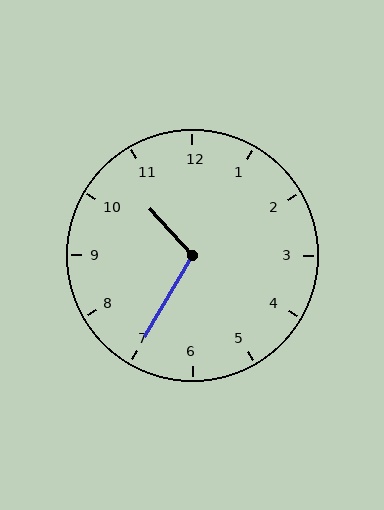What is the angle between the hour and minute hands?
Approximately 108 degrees.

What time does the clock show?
10:35.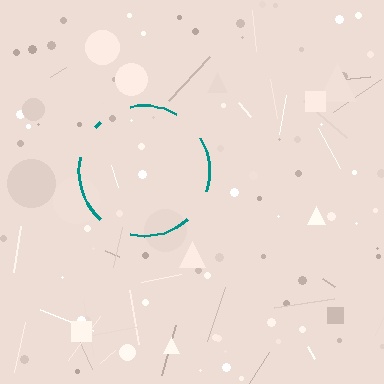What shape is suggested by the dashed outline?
The dashed outline suggests a circle.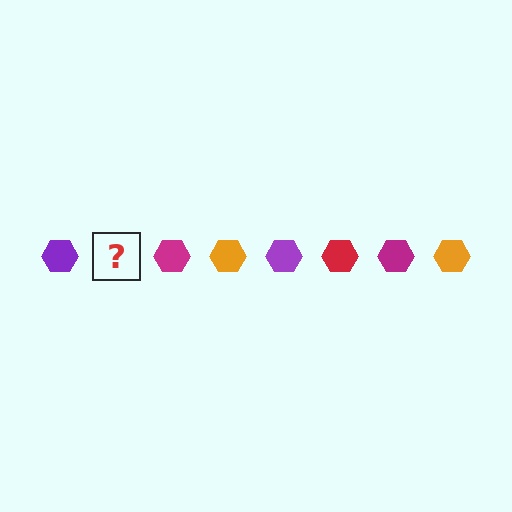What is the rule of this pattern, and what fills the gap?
The rule is that the pattern cycles through purple, red, magenta, orange hexagons. The gap should be filled with a red hexagon.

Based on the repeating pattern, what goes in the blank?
The blank should be a red hexagon.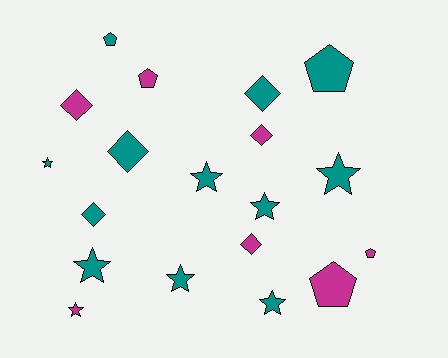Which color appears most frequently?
Teal, with 12 objects.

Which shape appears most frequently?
Star, with 8 objects.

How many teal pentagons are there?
There are 2 teal pentagons.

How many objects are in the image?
There are 19 objects.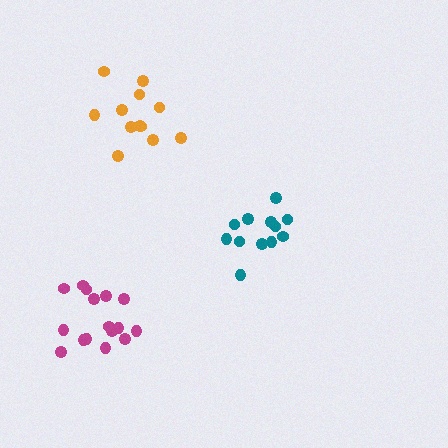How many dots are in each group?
Group 1: 12 dots, Group 2: 12 dots, Group 3: 16 dots (40 total).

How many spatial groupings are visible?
There are 3 spatial groupings.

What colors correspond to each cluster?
The clusters are colored: orange, teal, magenta.